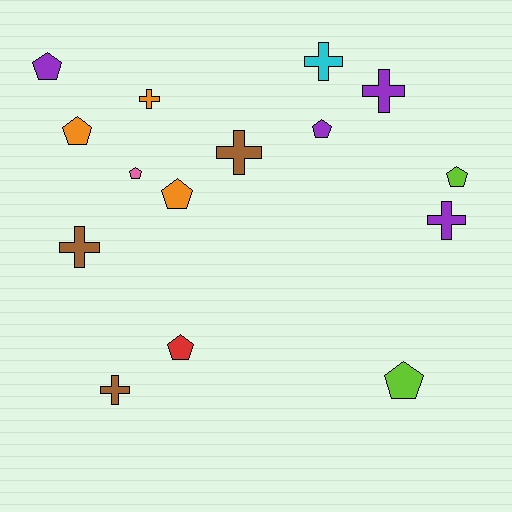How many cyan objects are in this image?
There is 1 cyan object.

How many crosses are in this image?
There are 7 crosses.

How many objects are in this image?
There are 15 objects.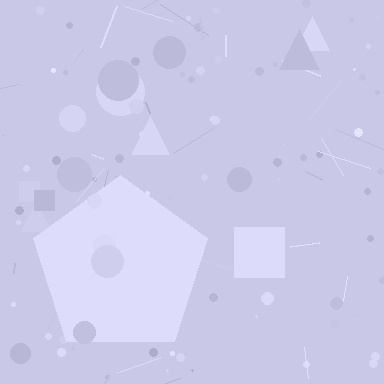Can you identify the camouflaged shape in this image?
The camouflaged shape is a pentagon.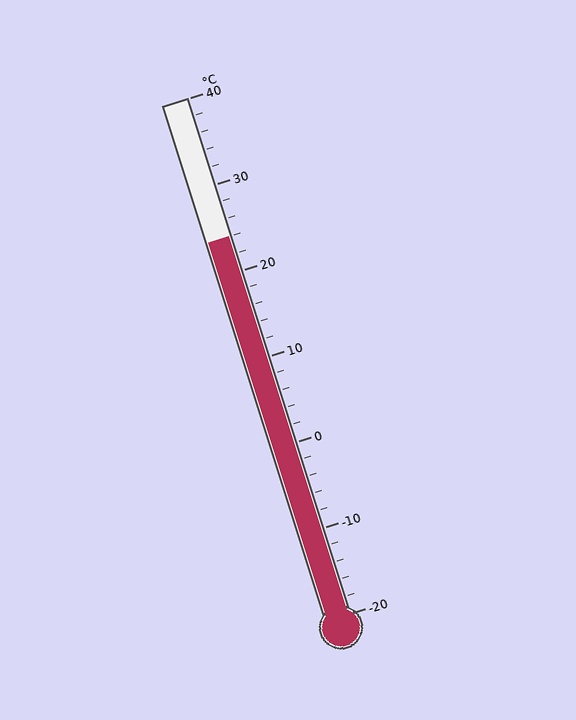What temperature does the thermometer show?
The thermometer shows approximately 24°C.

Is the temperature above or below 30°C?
The temperature is below 30°C.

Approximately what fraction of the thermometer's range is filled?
The thermometer is filled to approximately 75% of its range.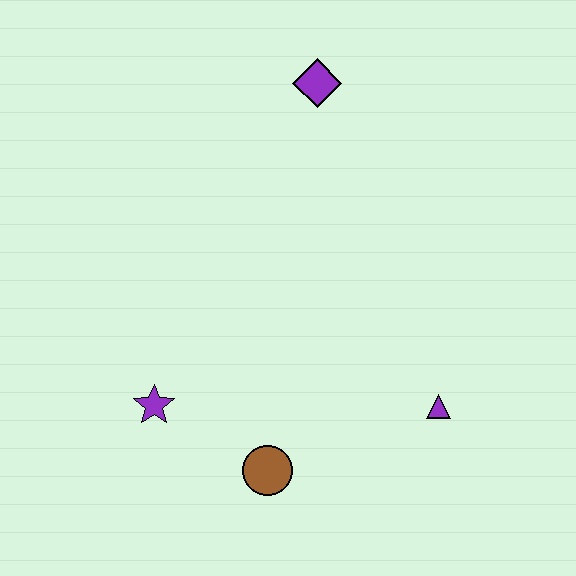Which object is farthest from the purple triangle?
The purple diamond is farthest from the purple triangle.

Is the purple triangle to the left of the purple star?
No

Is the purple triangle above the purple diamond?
No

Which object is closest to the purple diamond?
The purple triangle is closest to the purple diamond.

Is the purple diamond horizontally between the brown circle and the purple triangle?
Yes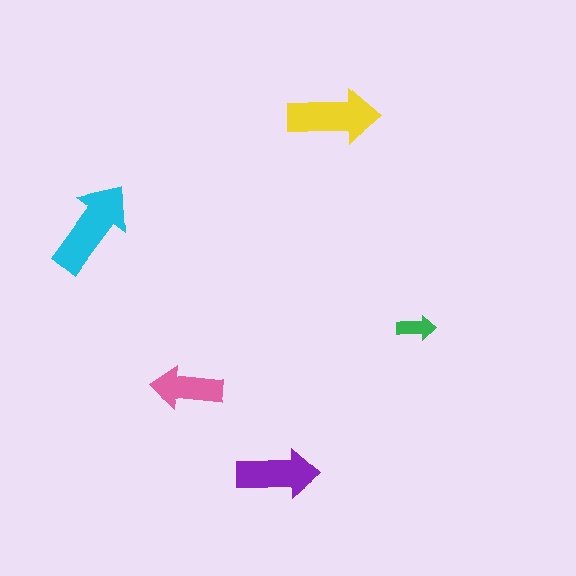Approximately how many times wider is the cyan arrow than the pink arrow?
About 1.5 times wider.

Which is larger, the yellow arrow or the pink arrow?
The yellow one.